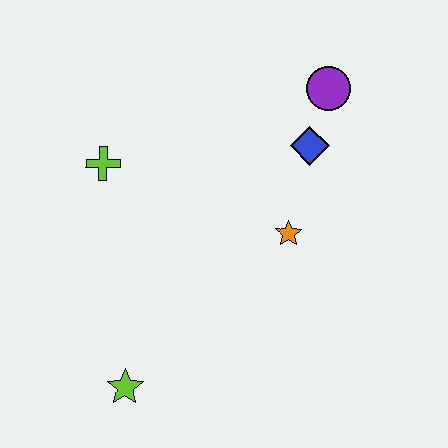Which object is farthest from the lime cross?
The purple circle is farthest from the lime cross.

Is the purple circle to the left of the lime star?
No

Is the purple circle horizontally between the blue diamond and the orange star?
No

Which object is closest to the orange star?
The blue diamond is closest to the orange star.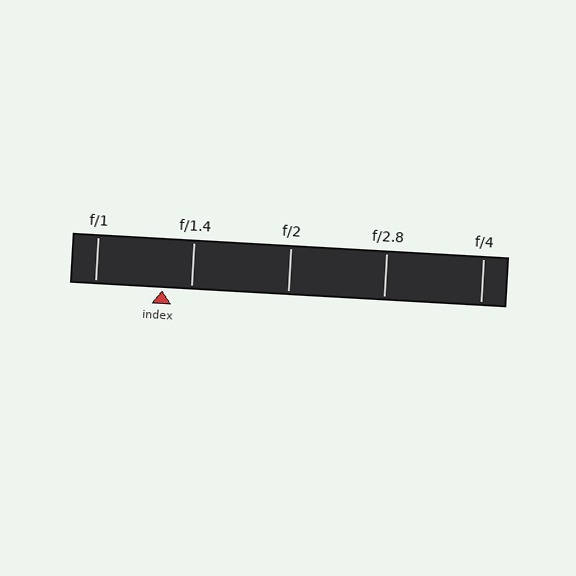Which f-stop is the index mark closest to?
The index mark is closest to f/1.4.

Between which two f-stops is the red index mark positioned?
The index mark is between f/1 and f/1.4.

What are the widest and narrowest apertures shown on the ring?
The widest aperture shown is f/1 and the narrowest is f/4.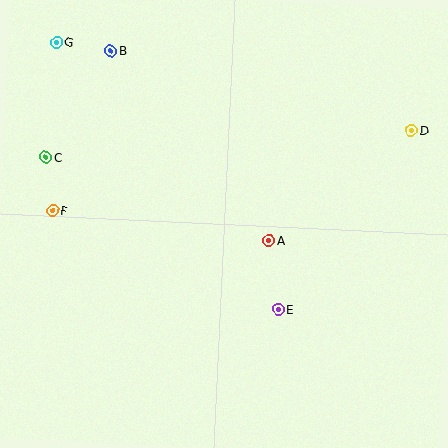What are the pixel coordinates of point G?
Point G is at (57, 42).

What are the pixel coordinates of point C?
Point C is at (46, 157).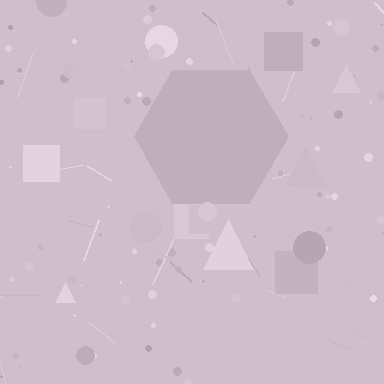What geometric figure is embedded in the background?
A hexagon is embedded in the background.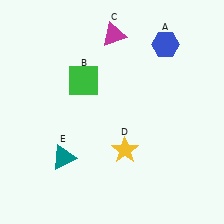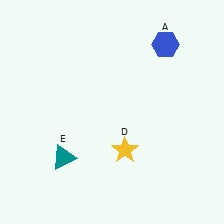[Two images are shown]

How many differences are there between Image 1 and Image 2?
There are 2 differences between the two images.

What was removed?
The magenta triangle (C), the green square (B) were removed in Image 2.